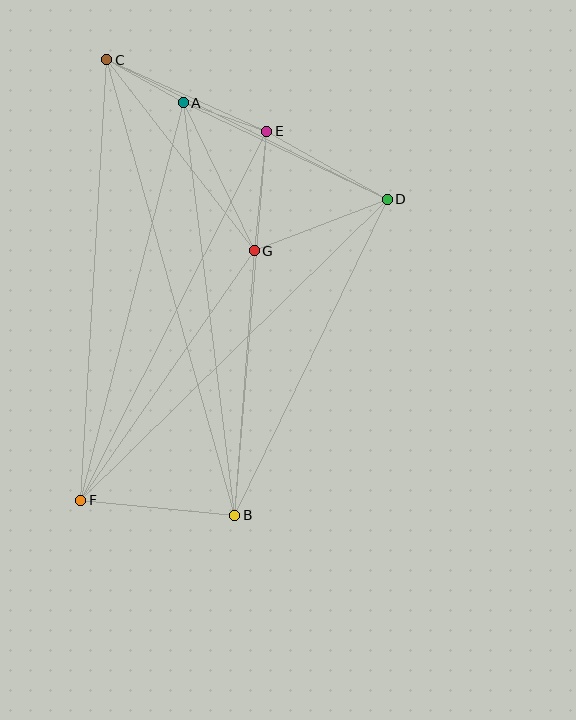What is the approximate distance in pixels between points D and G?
The distance between D and G is approximately 143 pixels.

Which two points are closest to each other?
Points A and C are closest to each other.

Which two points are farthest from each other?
Points B and C are farthest from each other.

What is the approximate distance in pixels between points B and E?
The distance between B and E is approximately 385 pixels.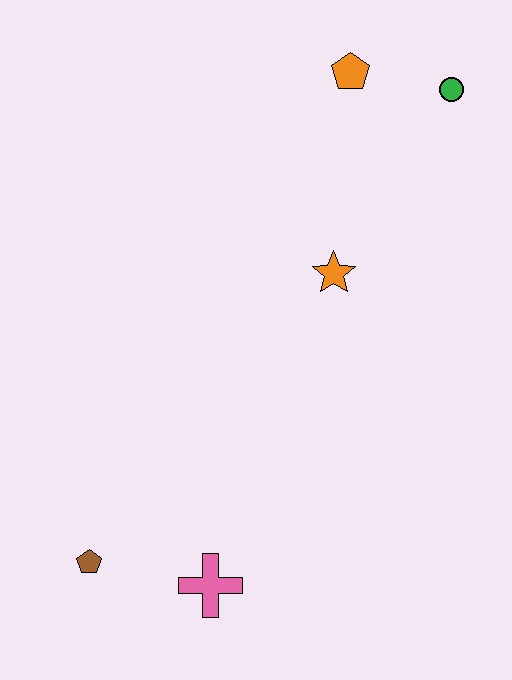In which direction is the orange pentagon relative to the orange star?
The orange pentagon is above the orange star.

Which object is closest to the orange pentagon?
The green circle is closest to the orange pentagon.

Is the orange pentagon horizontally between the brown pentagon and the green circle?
Yes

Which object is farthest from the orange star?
The brown pentagon is farthest from the orange star.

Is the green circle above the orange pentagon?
No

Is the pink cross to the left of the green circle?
Yes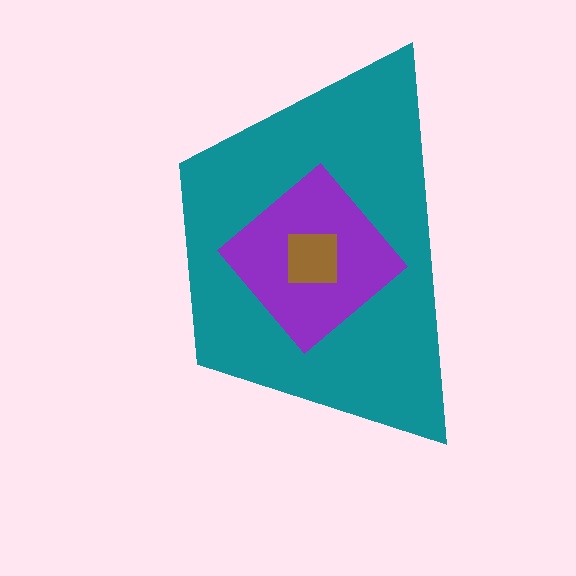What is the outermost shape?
The teal trapezoid.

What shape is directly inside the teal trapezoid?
The purple diamond.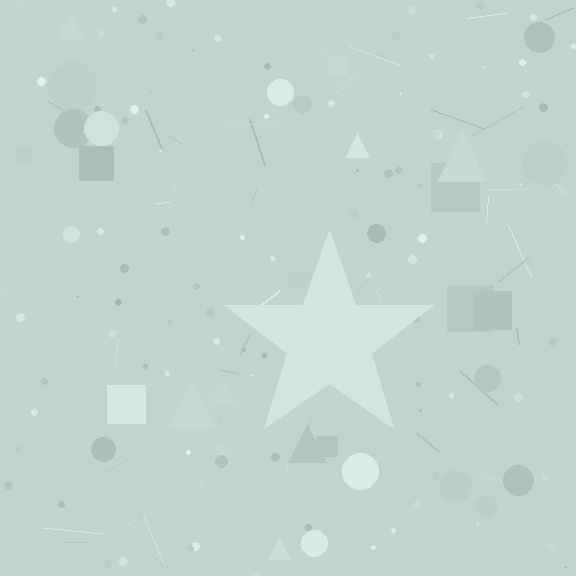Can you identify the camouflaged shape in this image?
The camouflaged shape is a star.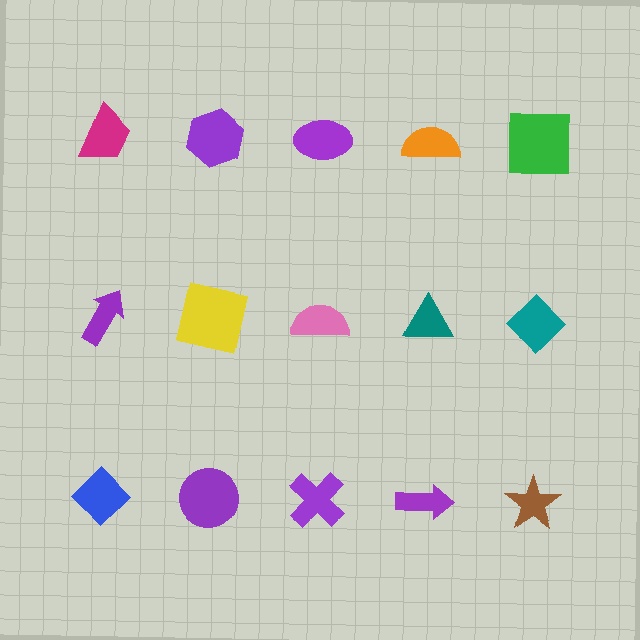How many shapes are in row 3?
5 shapes.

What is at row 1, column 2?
A purple hexagon.